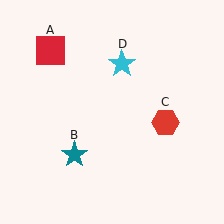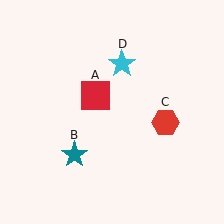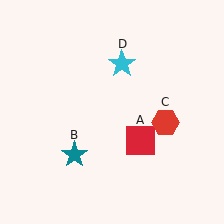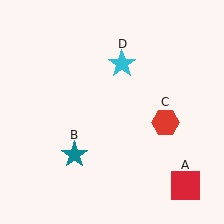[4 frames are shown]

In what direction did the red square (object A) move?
The red square (object A) moved down and to the right.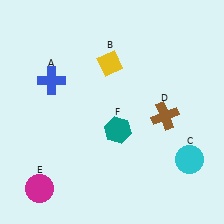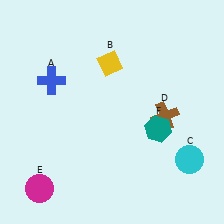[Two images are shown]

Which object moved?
The teal hexagon (F) moved right.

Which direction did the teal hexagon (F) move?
The teal hexagon (F) moved right.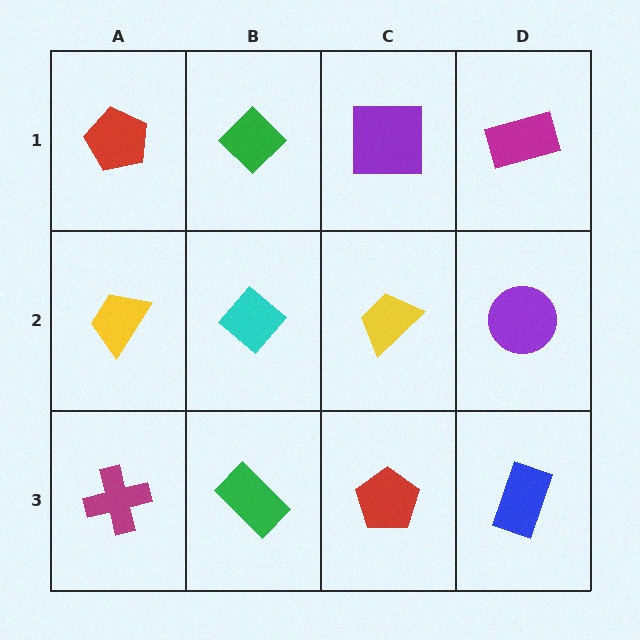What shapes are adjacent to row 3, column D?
A purple circle (row 2, column D), a red pentagon (row 3, column C).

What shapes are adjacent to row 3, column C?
A yellow trapezoid (row 2, column C), a green rectangle (row 3, column B), a blue rectangle (row 3, column D).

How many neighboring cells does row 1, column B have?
3.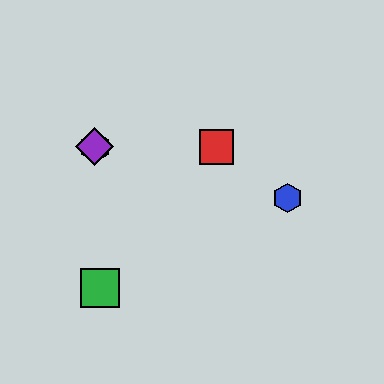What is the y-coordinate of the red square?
The red square is at y≈147.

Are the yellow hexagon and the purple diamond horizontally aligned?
Yes, both are at y≈147.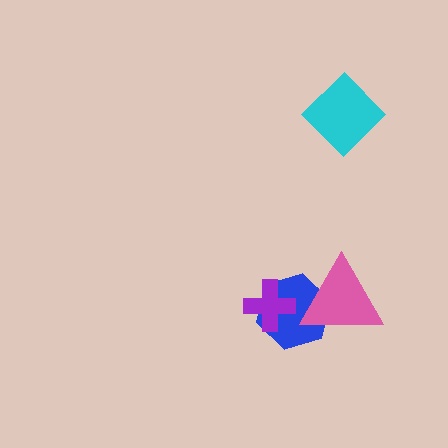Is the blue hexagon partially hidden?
Yes, it is partially covered by another shape.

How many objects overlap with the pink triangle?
1 object overlaps with the pink triangle.